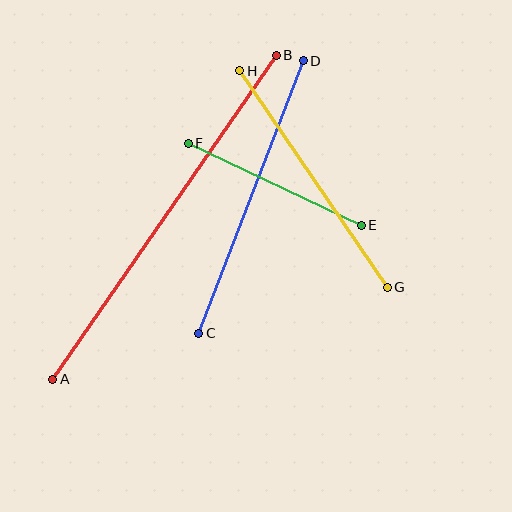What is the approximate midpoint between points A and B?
The midpoint is at approximately (164, 217) pixels.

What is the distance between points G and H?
The distance is approximately 262 pixels.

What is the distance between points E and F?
The distance is approximately 191 pixels.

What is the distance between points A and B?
The distance is approximately 394 pixels.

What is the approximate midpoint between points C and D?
The midpoint is at approximately (251, 197) pixels.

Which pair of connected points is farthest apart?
Points A and B are farthest apart.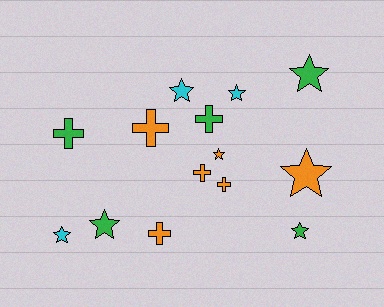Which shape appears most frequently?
Star, with 8 objects.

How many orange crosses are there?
There are 4 orange crosses.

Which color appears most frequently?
Orange, with 6 objects.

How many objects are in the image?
There are 14 objects.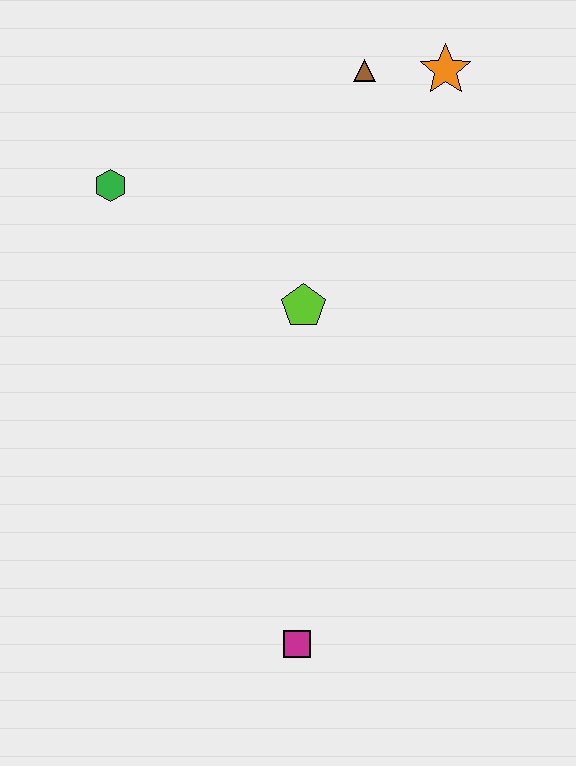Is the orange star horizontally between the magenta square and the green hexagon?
No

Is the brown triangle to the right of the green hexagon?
Yes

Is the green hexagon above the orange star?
No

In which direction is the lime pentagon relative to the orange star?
The lime pentagon is below the orange star.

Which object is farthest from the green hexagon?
The magenta square is farthest from the green hexagon.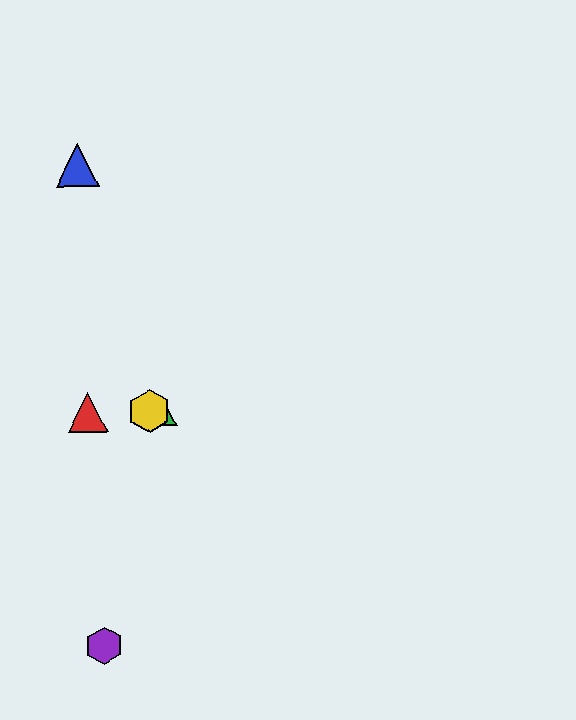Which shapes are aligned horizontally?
The red triangle, the green triangle, the yellow hexagon are aligned horizontally.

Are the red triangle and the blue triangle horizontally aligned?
No, the red triangle is at y≈413 and the blue triangle is at y≈165.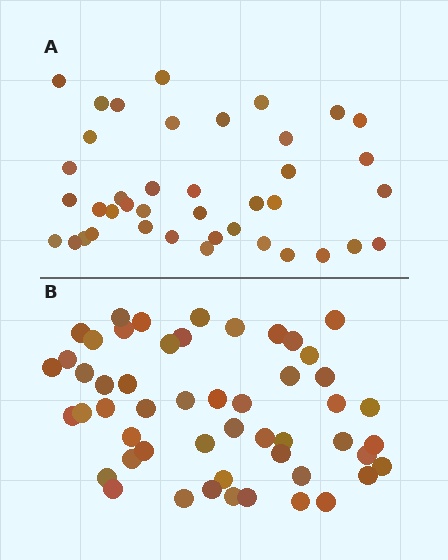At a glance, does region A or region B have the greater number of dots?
Region B (the bottom region) has more dots.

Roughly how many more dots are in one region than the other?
Region B has roughly 12 or so more dots than region A.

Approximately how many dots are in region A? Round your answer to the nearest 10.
About 40 dots.